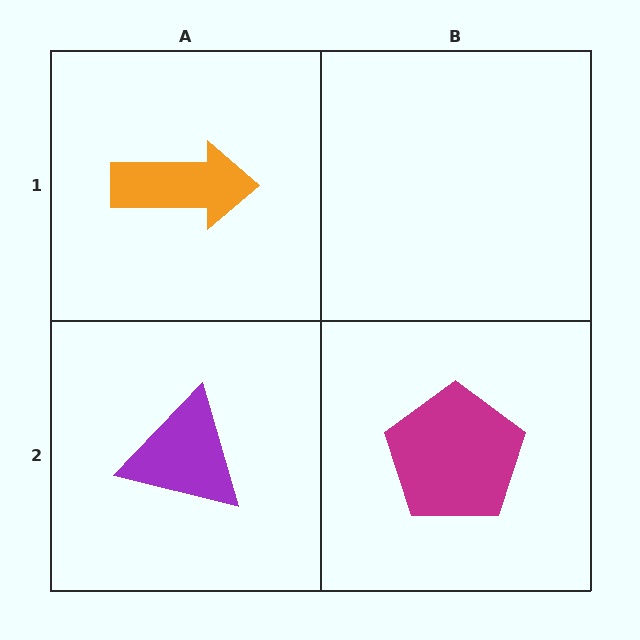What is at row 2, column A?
A purple triangle.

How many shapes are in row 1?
1 shape.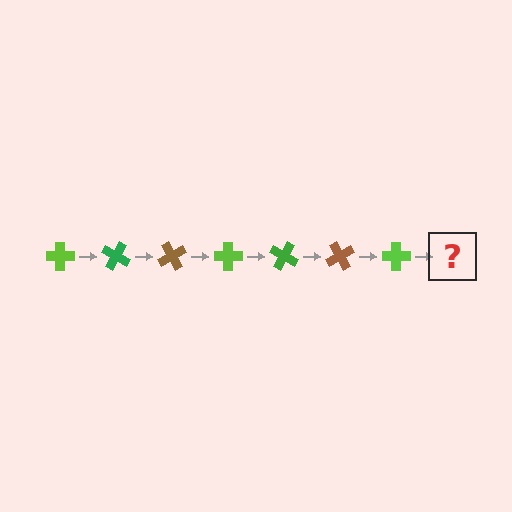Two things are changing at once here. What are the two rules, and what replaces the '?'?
The two rules are that it rotates 30 degrees each step and the color cycles through lime, green, and brown. The '?' should be a green cross, rotated 210 degrees from the start.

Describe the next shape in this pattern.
It should be a green cross, rotated 210 degrees from the start.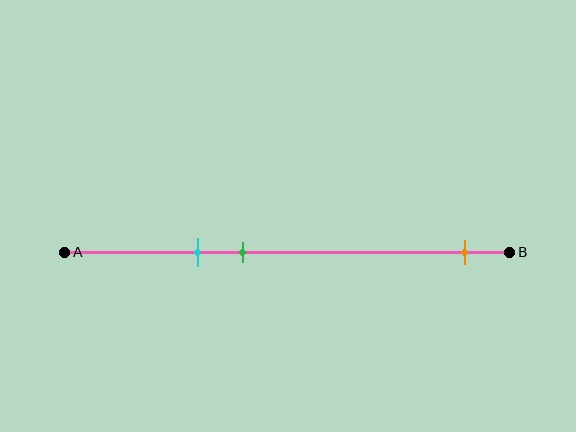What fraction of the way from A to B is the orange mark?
The orange mark is approximately 90% (0.9) of the way from A to B.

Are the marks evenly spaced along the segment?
No, the marks are not evenly spaced.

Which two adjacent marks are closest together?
The cyan and green marks are the closest adjacent pair.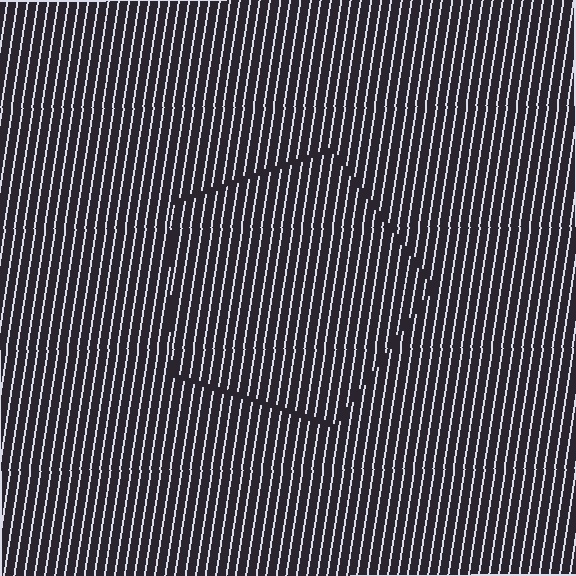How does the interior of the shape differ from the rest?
The interior of the shape contains the same grating, shifted by half a period — the contour is defined by the phase discontinuity where line-ends from the inner and outer gratings abut.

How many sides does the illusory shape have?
5 sides — the line-ends trace a pentagon.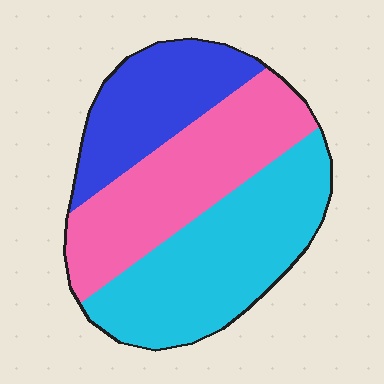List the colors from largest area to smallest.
From largest to smallest: cyan, pink, blue.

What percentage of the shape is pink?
Pink takes up between a quarter and a half of the shape.